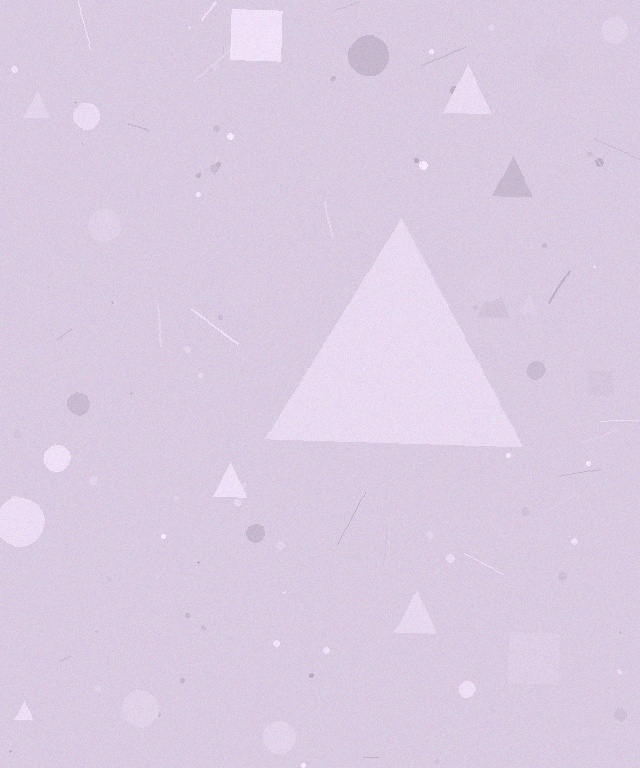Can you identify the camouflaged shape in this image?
The camouflaged shape is a triangle.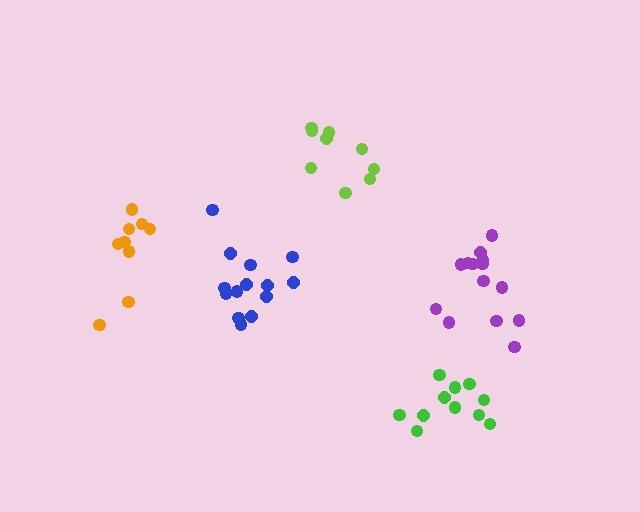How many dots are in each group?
Group 1: 14 dots, Group 2: 9 dots, Group 3: 11 dots, Group 4: 9 dots, Group 5: 14 dots (57 total).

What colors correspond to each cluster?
The clusters are colored: purple, orange, green, lime, blue.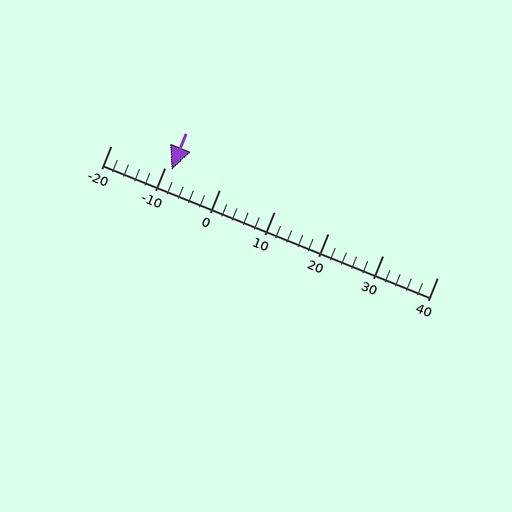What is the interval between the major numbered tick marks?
The major tick marks are spaced 10 units apart.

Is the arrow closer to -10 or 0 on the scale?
The arrow is closer to -10.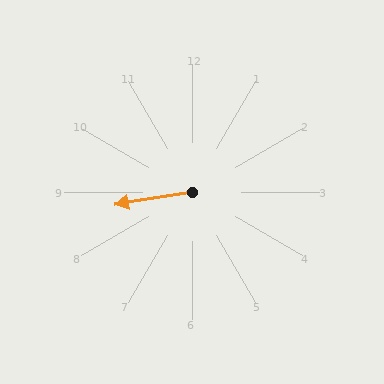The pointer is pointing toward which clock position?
Roughly 9 o'clock.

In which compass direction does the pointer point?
West.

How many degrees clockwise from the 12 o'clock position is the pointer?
Approximately 261 degrees.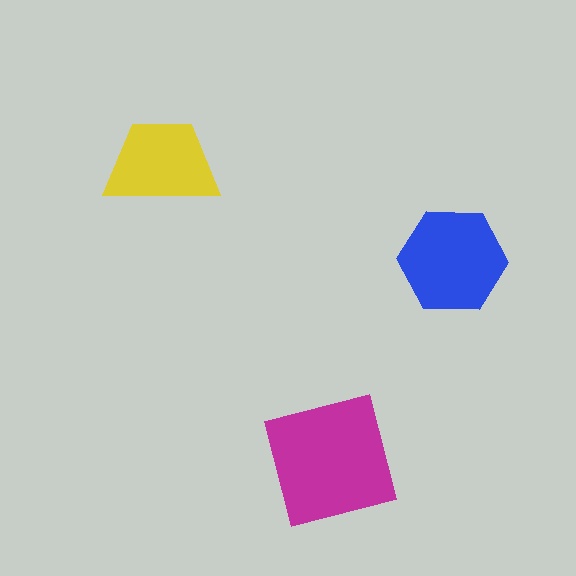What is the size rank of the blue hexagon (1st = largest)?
2nd.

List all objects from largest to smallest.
The magenta square, the blue hexagon, the yellow trapezoid.